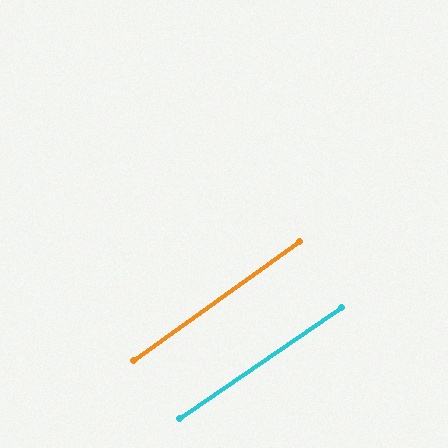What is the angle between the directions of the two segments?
Approximately 1 degree.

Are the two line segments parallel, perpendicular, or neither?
Parallel — their directions differ by only 1.3°.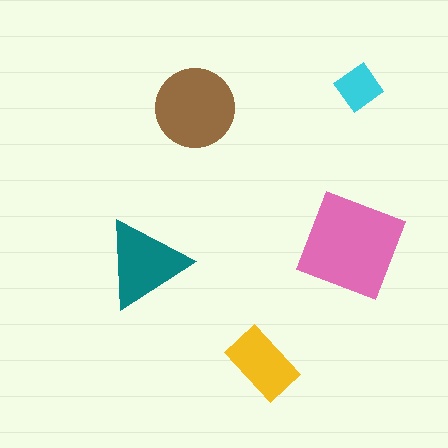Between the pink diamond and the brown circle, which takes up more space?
The pink diamond.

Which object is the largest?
The pink diamond.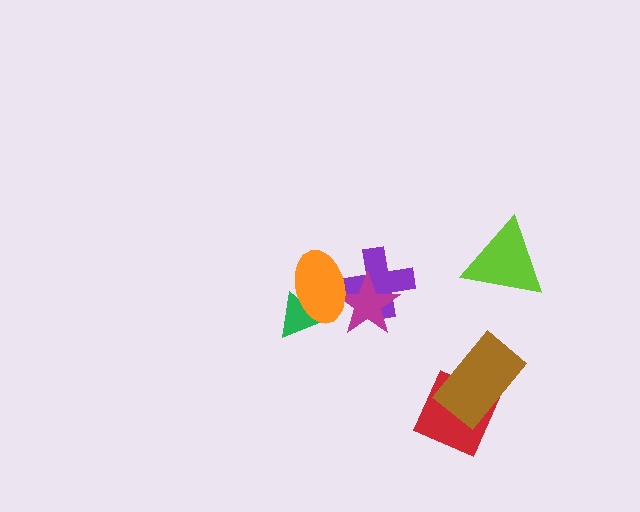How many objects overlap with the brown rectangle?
1 object overlaps with the brown rectangle.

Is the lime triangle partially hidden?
No, no other shape covers it.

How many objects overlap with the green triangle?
1 object overlaps with the green triangle.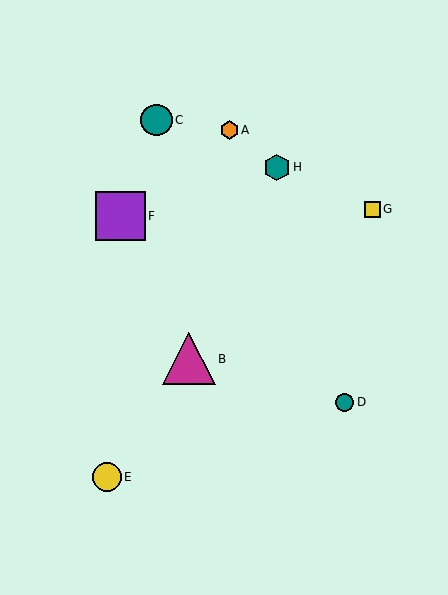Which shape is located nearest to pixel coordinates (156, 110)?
The teal circle (labeled C) at (156, 120) is nearest to that location.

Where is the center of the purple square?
The center of the purple square is at (121, 216).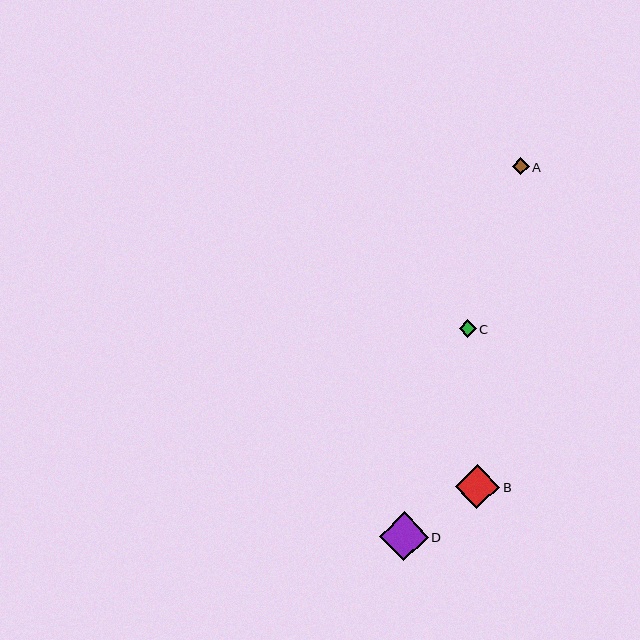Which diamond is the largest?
Diamond D is the largest with a size of approximately 49 pixels.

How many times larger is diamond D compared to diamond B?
Diamond D is approximately 1.1 times the size of diamond B.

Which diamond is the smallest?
Diamond A is the smallest with a size of approximately 17 pixels.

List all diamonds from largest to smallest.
From largest to smallest: D, B, C, A.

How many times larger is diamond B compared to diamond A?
Diamond B is approximately 2.7 times the size of diamond A.